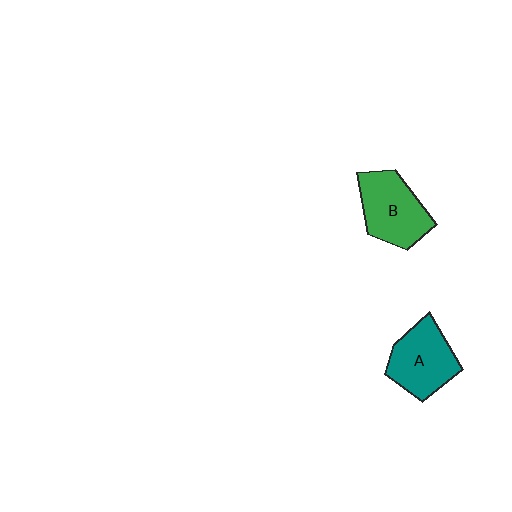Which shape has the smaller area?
Shape A (teal).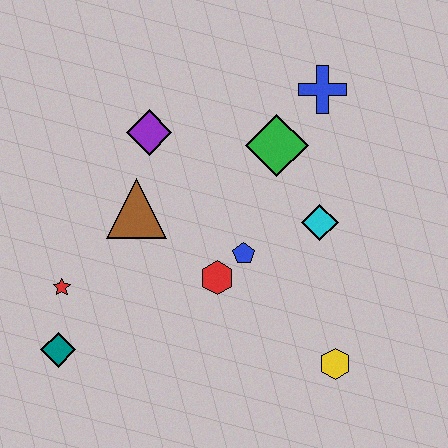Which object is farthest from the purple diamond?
The yellow hexagon is farthest from the purple diamond.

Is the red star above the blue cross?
No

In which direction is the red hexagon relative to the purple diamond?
The red hexagon is below the purple diamond.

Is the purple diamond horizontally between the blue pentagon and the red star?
Yes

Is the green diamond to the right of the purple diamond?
Yes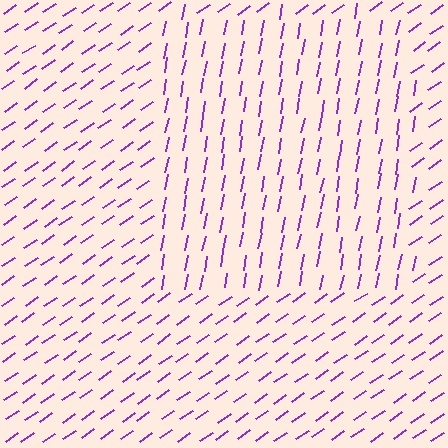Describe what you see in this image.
The image is filled with small purple line segments. A rectangle region in the image has lines oriented differently from the surrounding lines, creating a visible texture boundary.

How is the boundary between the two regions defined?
The boundary is defined purely by a change in line orientation (approximately 45 degrees difference). All lines are the same color and thickness.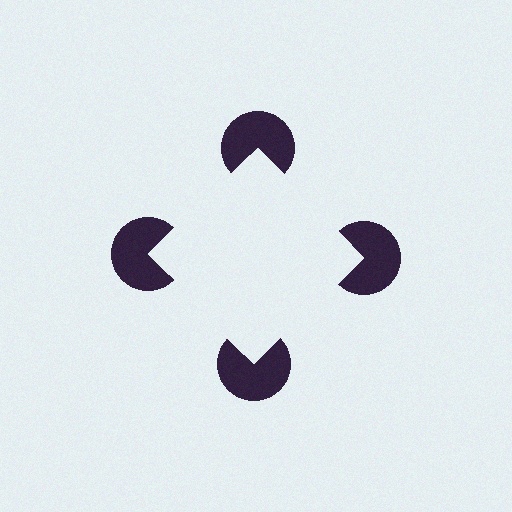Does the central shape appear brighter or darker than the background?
It typically appears slightly brighter than the background, even though no actual brightness change is drawn.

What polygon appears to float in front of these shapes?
An illusory square — its edges are inferred from the aligned wedge cuts in the pac-man discs, not physically drawn.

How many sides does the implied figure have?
4 sides.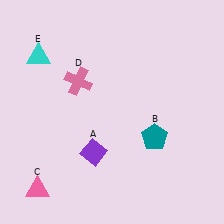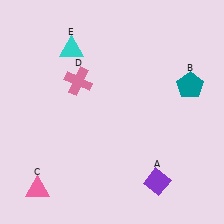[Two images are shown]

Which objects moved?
The objects that moved are: the purple diamond (A), the teal pentagon (B), the cyan triangle (E).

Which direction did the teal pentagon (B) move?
The teal pentagon (B) moved up.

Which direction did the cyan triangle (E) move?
The cyan triangle (E) moved right.